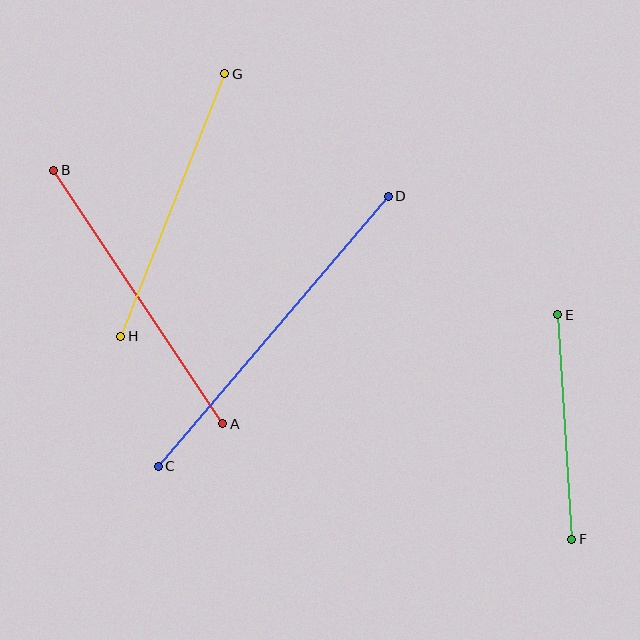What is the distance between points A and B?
The distance is approximately 304 pixels.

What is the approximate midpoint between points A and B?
The midpoint is at approximately (138, 297) pixels.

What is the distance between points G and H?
The distance is approximately 282 pixels.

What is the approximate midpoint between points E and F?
The midpoint is at approximately (565, 427) pixels.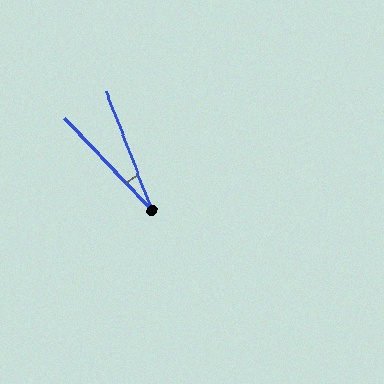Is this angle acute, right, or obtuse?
It is acute.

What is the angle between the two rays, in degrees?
Approximately 22 degrees.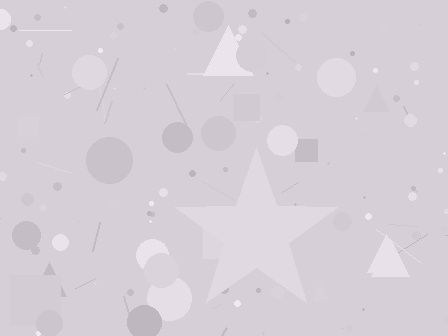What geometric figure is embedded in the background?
A star is embedded in the background.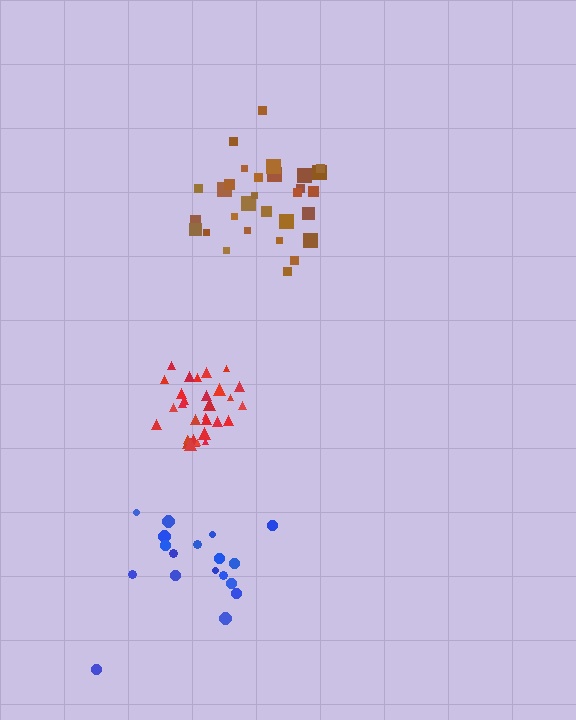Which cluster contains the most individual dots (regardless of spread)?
Brown (30).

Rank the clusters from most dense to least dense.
red, brown, blue.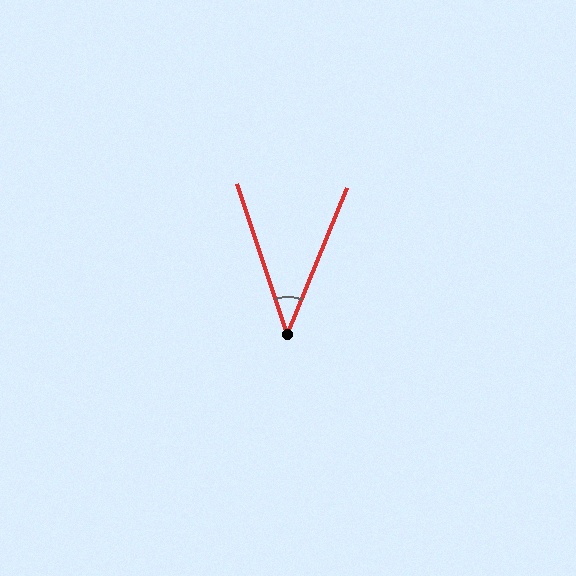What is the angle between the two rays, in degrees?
Approximately 41 degrees.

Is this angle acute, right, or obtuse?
It is acute.